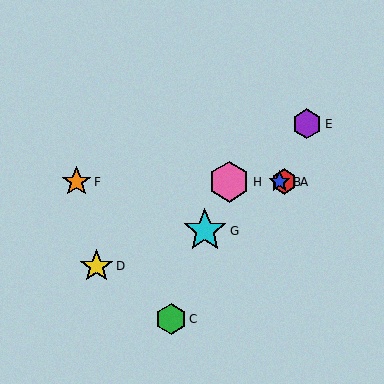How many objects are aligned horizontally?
4 objects (A, B, F, H) are aligned horizontally.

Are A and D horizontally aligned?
No, A is at y≈182 and D is at y≈266.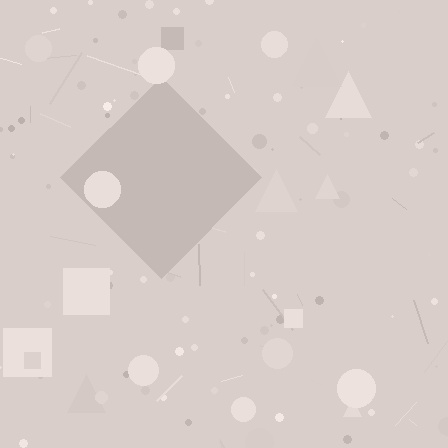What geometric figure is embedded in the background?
A diamond is embedded in the background.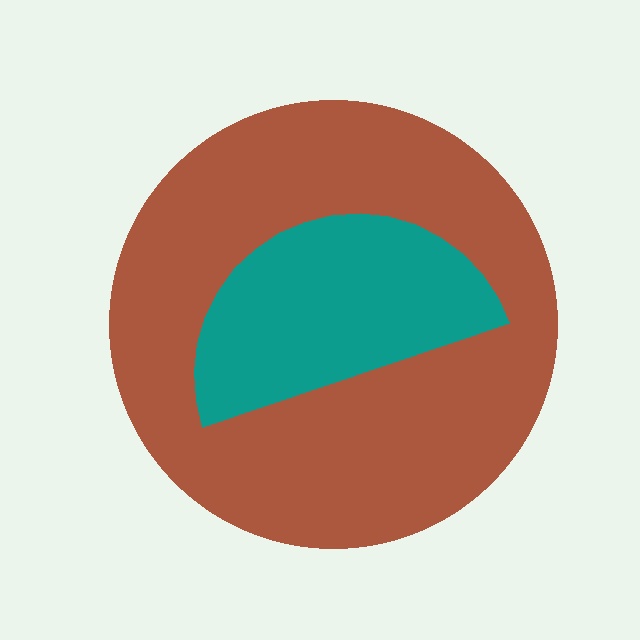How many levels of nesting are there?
2.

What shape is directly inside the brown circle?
The teal semicircle.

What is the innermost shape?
The teal semicircle.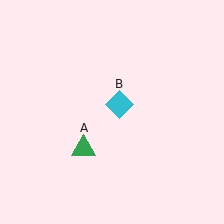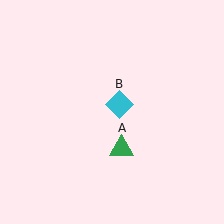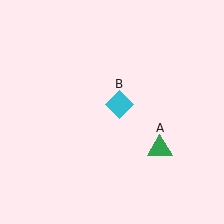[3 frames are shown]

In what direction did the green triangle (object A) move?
The green triangle (object A) moved right.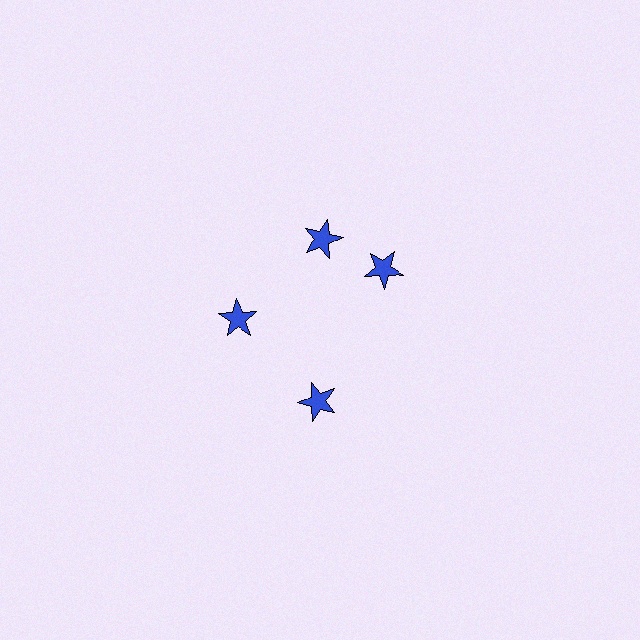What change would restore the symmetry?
The symmetry would be restored by rotating it back into even spacing with its neighbors so that all 4 stars sit at equal angles and equal distance from the center.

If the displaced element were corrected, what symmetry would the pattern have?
It would have 4-fold rotational symmetry — the pattern would map onto itself every 90 degrees.